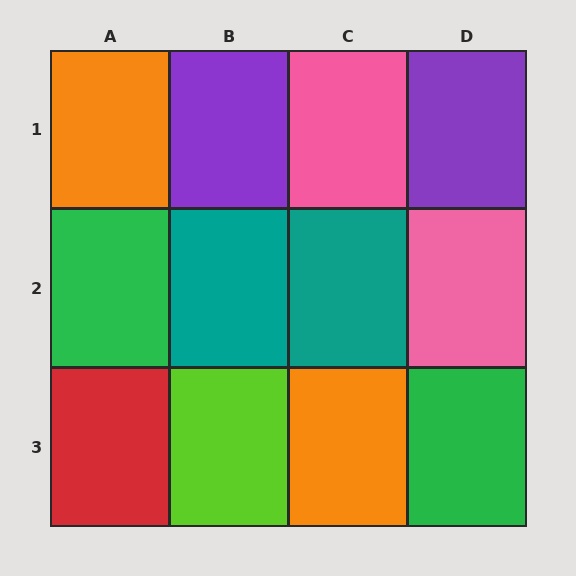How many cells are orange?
2 cells are orange.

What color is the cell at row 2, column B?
Teal.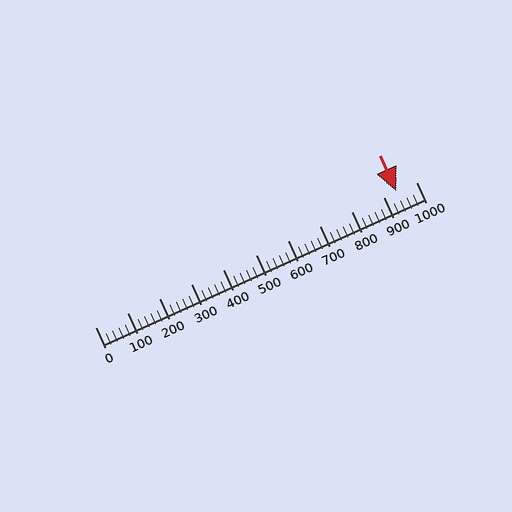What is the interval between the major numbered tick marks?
The major tick marks are spaced 100 units apart.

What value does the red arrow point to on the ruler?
The red arrow points to approximately 940.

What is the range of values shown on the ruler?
The ruler shows values from 0 to 1000.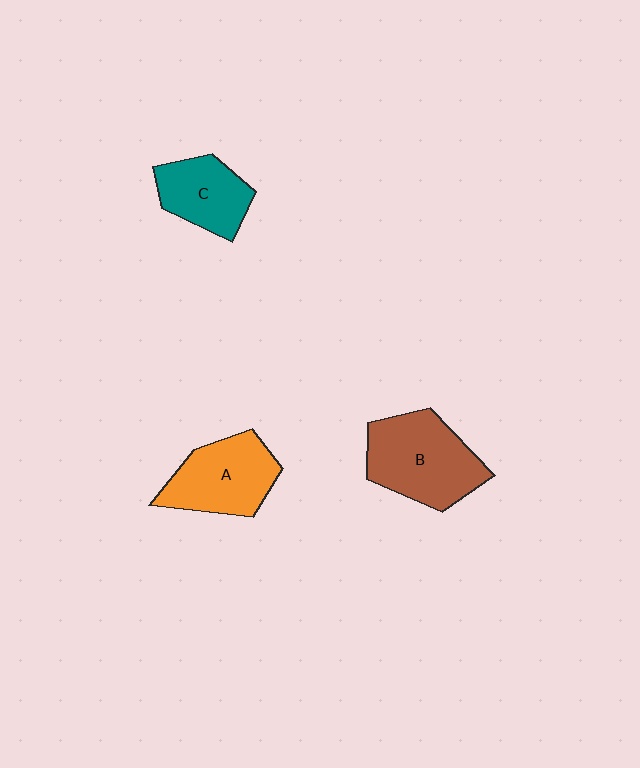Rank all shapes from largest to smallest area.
From largest to smallest: B (brown), A (orange), C (teal).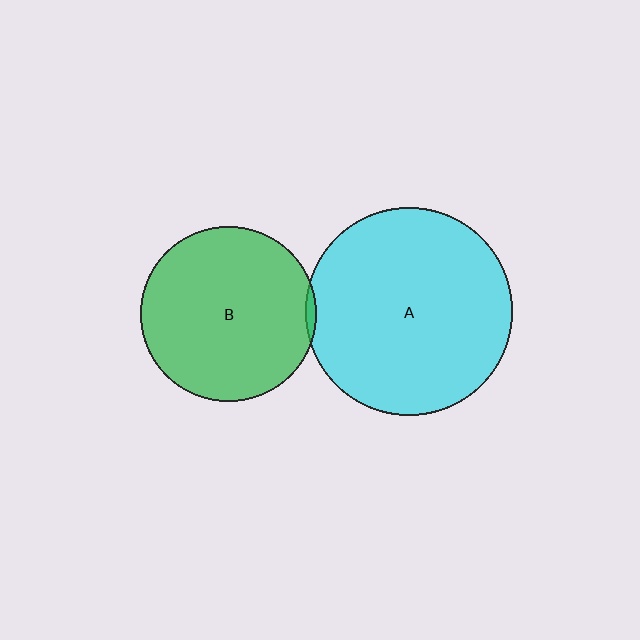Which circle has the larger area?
Circle A (cyan).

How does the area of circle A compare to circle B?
Approximately 1.4 times.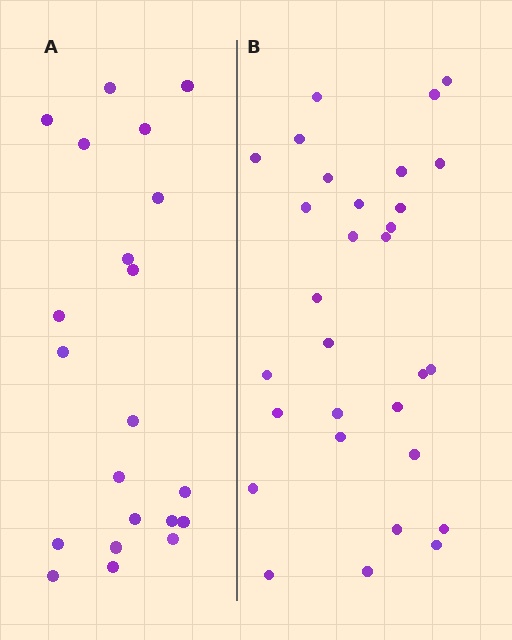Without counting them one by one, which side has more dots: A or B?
Region B (the right region) has more dots.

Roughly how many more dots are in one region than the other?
Region B has roughly 8 or so more dots than region A.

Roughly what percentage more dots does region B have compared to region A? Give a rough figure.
About 45% more.